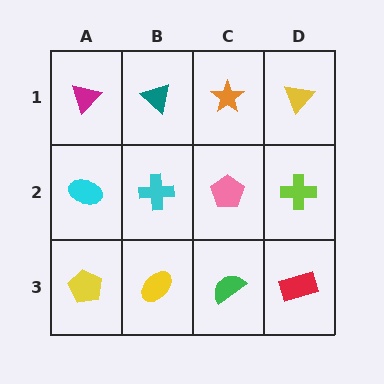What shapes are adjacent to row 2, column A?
A magenta triangle (row 1, column A), a yellow pentagon (row 3, column A), a cyan cross (row 2, column B).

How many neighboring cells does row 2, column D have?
3.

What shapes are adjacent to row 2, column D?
A yellow triangle (row 1, column D), a red rectangle (row 3, column D), a pink pentagon (row 2, column C).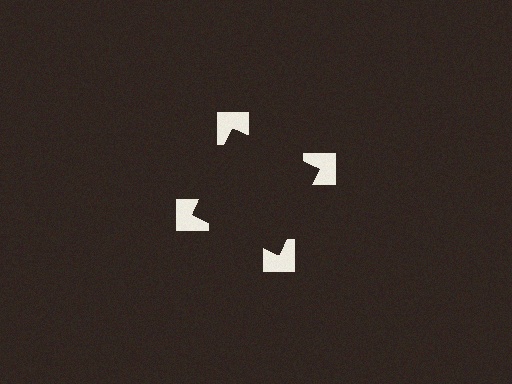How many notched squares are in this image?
There are 4 — one at each vertex of the illusory square.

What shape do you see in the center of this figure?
An illusory square — its edges are inferred from the aligned wedge cuts in the notched squares, not physically drawn.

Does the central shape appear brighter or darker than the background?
It typically appears slightly darker than the background, even though no actual brightness change is drawn.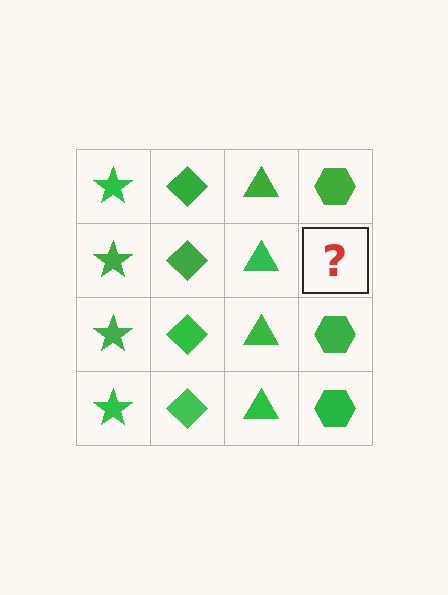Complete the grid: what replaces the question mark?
The question mark should be replaced with a green hexagon.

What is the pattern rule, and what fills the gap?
The rule is that each column has a consistent shape. The gap should be filled with a green hexagon.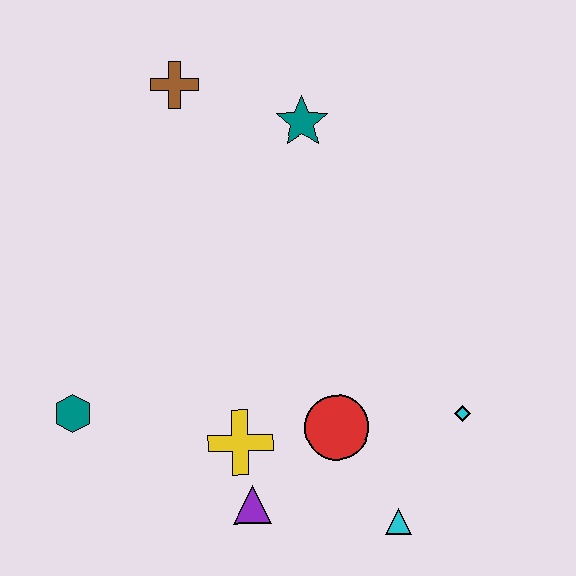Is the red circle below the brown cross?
Yes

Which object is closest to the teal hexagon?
The yellow cross is closest to the teal hexagon.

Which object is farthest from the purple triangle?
The brown cross is farthest from the purple triangle.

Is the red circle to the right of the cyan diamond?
No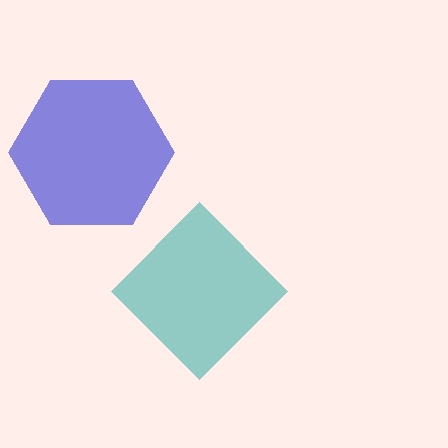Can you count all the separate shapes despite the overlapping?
Yes, there are 2 separate shapes.